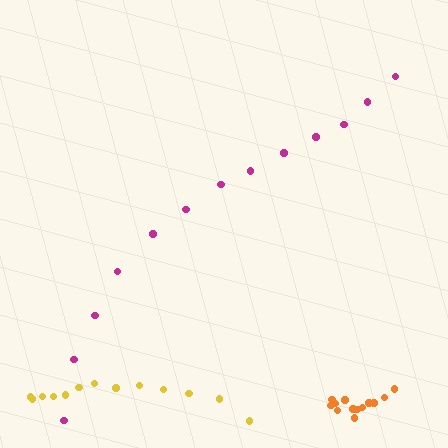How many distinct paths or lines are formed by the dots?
There are 3 distinct paths.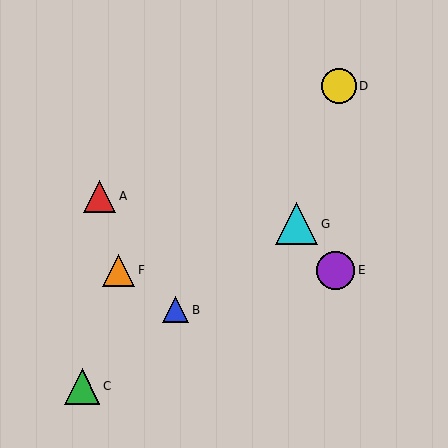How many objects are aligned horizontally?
2 objects (E, F) are aligned horizontally.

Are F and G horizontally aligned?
No, F is at y≈270 and G is at y≈224.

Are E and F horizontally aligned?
Yes, both are at y≈270.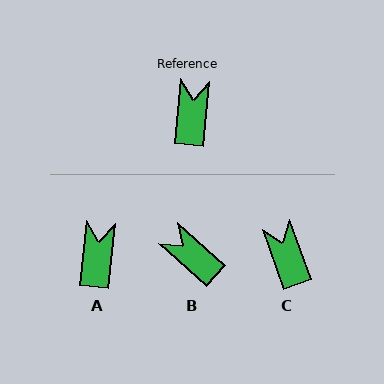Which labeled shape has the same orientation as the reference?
A.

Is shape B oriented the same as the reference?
No, it is off by about 53 degrees.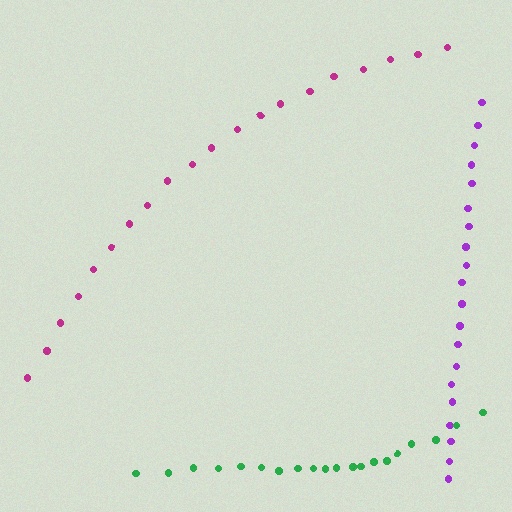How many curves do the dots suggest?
There are 3 distinct paths.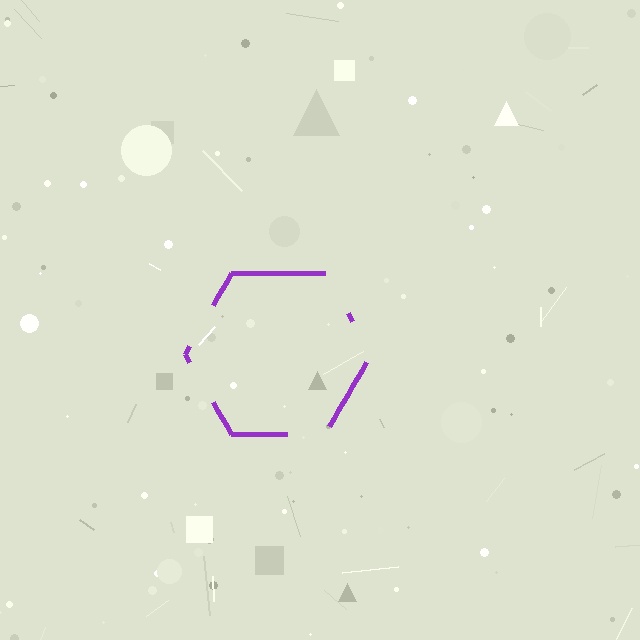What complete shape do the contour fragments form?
The contour fragments form a hexagon.